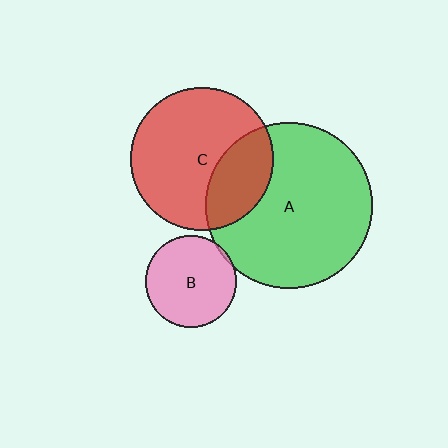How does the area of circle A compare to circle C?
Approximately 1.3 times.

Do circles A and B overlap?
Yes.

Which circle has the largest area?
Circle A (green).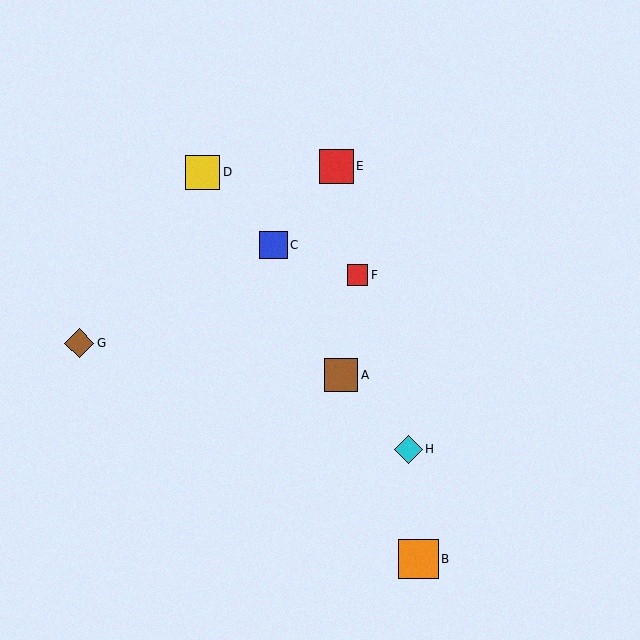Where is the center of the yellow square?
The center of the yellow square is at (203, 172).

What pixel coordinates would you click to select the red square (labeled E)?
Click at (336, 166) to select the red square E.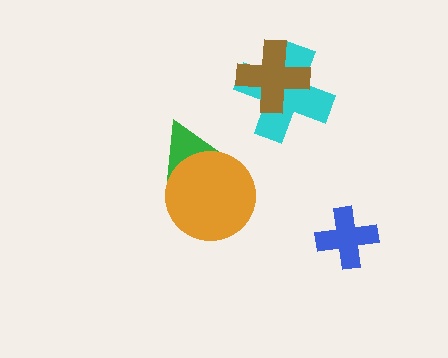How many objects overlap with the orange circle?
1 object overlaps with the orange circle.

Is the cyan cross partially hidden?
Yes, it is partially covered by another shape.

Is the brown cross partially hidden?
No, no other shape covers it.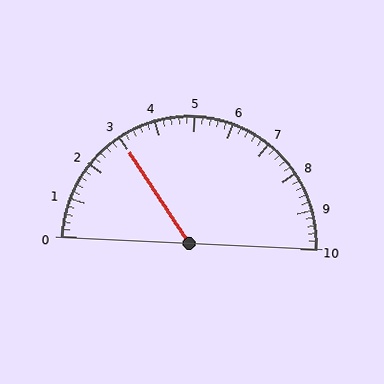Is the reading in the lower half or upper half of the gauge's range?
The reading is in the lower half of the range (0 to 10).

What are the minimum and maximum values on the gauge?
The gauge ranges from 0 to 10.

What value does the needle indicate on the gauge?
The needle indicates approximately 3.0.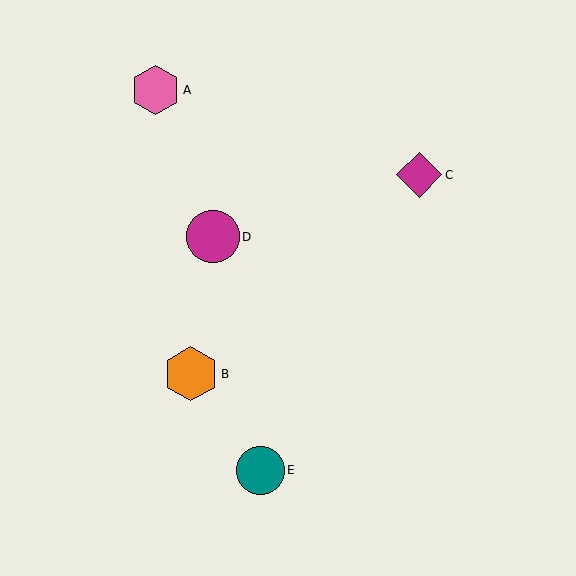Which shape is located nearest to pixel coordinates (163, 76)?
The pink hexagon (labeled A) at (156, 90) is nearest to that location.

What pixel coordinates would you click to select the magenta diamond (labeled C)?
Click at (419, 175) to select the magenta diamond C.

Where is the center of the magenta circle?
The center of the magenta circle is at (213, 237).